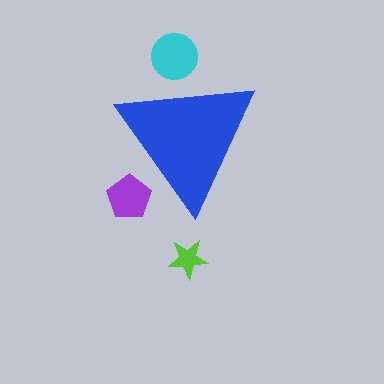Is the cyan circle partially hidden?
Yes, the cyan circle is partially hidden behind the blue triangle.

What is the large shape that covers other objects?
A blue triangle.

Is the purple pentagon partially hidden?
Yes, the purple pentagon is partially hidden behind the blue triangle.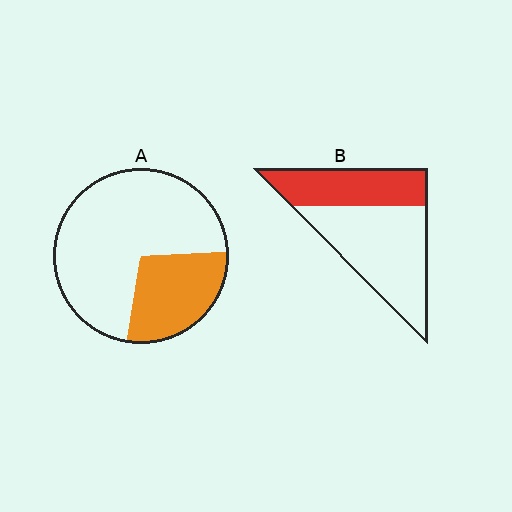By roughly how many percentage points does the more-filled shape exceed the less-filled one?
By roughly 10 percentage points (B over A).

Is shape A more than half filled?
No.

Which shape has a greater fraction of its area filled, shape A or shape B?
Shape B.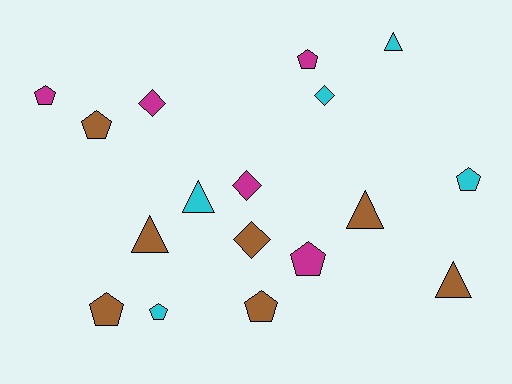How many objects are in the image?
There are 17 objects.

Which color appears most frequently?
Brown, with 7 objects.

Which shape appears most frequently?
Pentagon, with 8 objects.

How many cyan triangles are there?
There are 2 cyan triangles.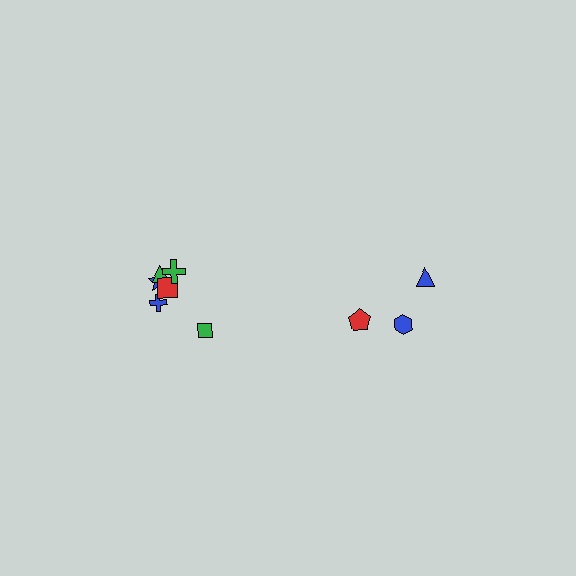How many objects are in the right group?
There are 3 objects.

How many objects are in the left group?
There are 6 objects.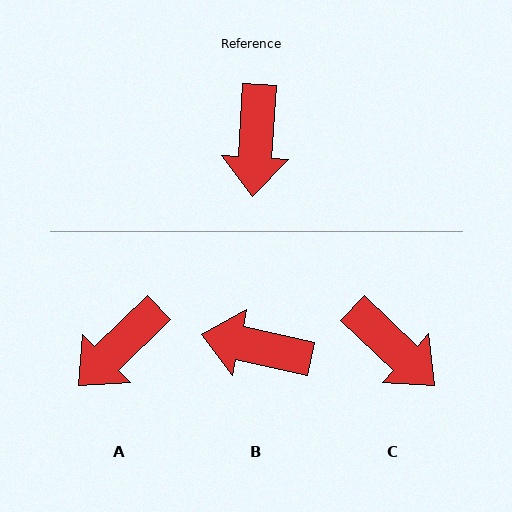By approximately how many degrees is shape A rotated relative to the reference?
Approximately 42 degrees clockwise.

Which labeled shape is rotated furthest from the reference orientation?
B, about 99 degrees away.